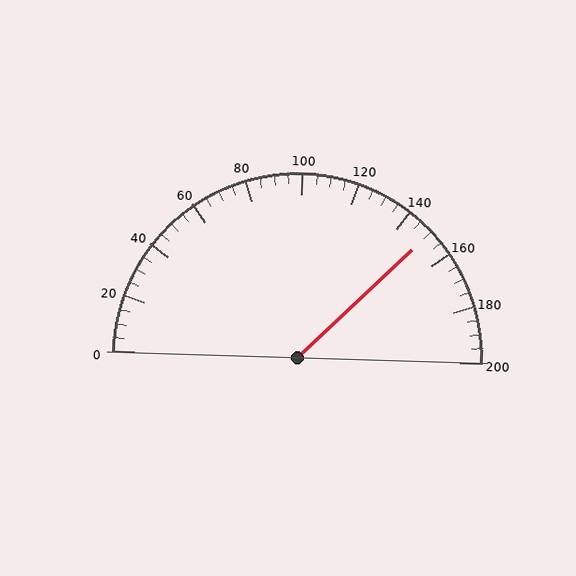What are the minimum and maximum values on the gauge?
The gauge ranges from 0 to 200.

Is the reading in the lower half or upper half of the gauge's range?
The reading is in the upper half of the range (0 to 200).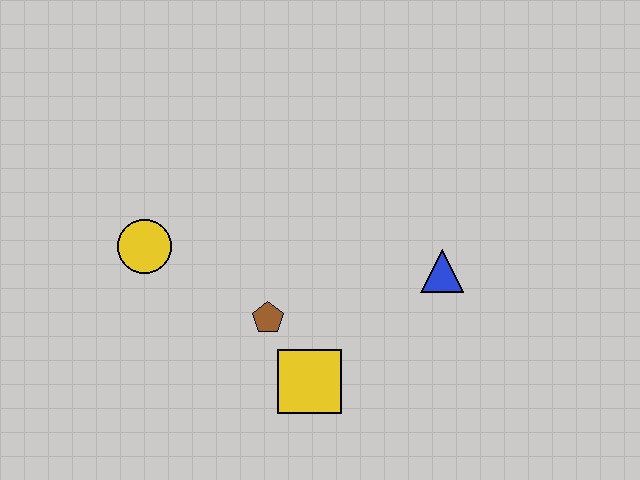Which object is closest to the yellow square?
The brown pentagon is closest to the yellow square.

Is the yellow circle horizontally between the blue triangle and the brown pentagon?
No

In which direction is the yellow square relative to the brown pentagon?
The yellow square is below the brown pentagon.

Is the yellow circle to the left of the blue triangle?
Yes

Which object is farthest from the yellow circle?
The blue triangle is farthest from the yellow circle.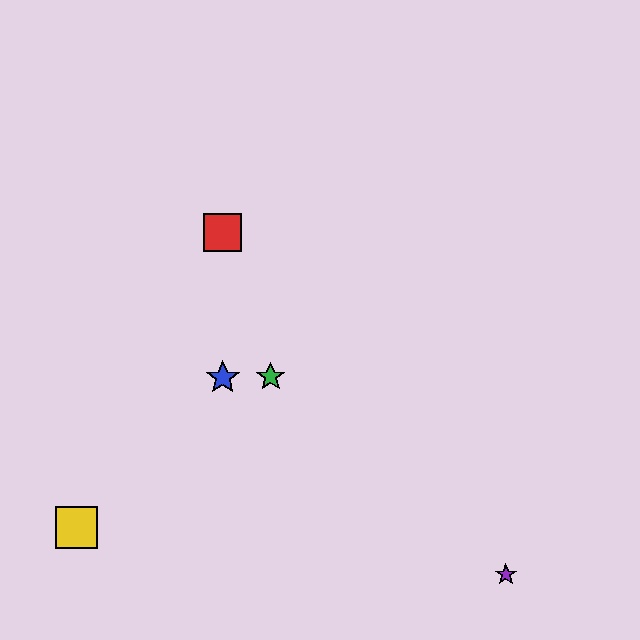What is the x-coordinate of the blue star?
The blue star is at x≈223.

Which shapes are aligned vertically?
The red square, the blue star are aligned vertically.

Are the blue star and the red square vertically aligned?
Yes, both are at x≈223.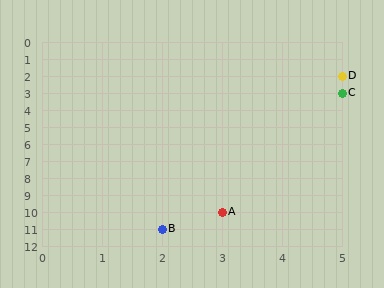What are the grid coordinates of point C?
Point C is at grid coordinates (5, 3).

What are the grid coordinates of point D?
Point D is at grid coordinates (5, 2).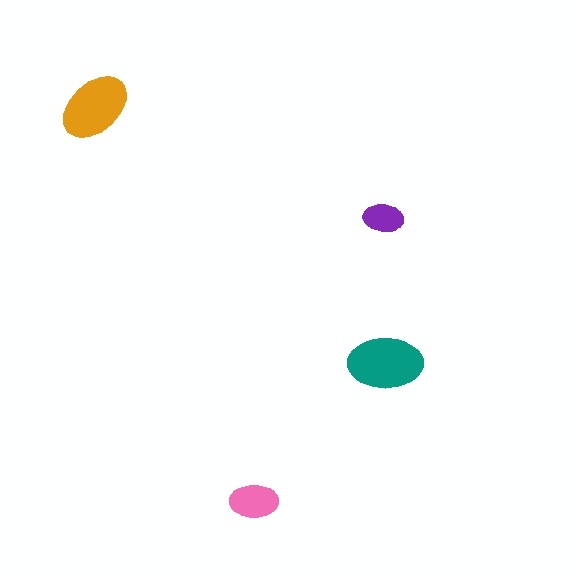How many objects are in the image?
There are 4 objects in the image.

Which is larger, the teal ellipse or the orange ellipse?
The teal one.